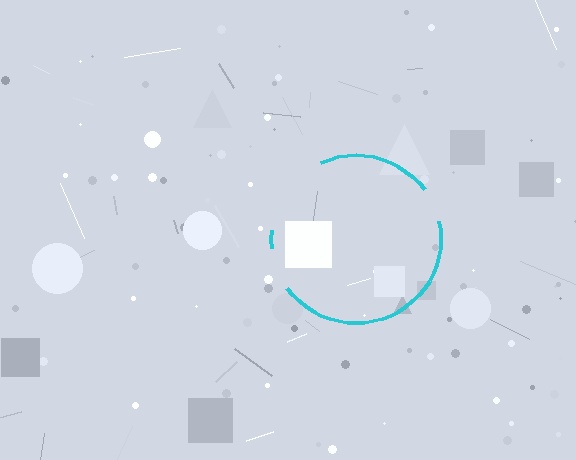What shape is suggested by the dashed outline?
The dashed outline suggests a circle.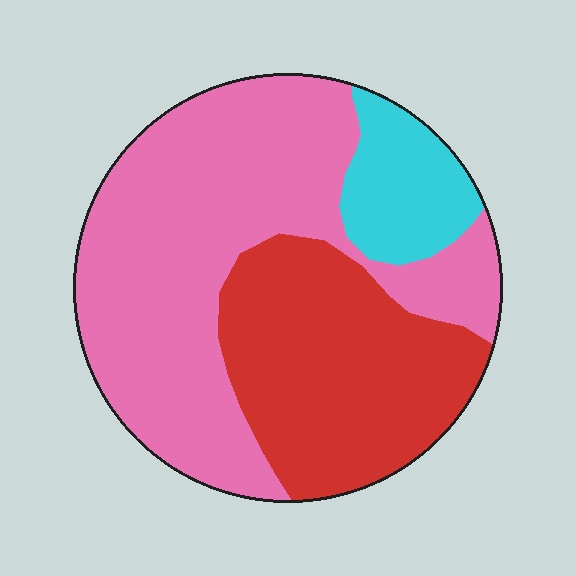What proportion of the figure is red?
Red takes up about one third (1/3) of the figure.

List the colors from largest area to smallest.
From largest to smallest: pink, red, cyan.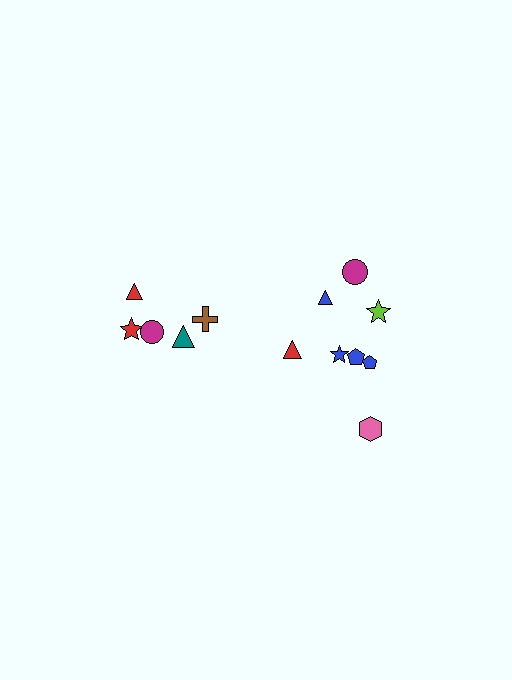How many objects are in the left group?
There are 5 objects.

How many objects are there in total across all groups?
There are 13 objects.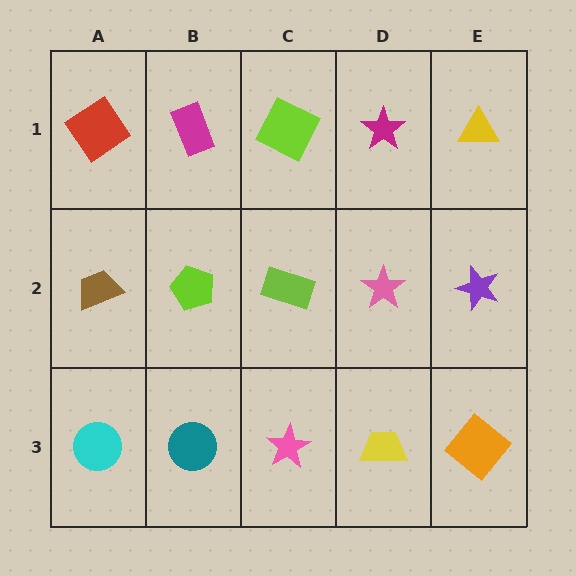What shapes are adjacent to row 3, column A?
A brown trapezoid (row 2, column A), a teal circle (row 3, column B).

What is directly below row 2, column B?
A teal circle.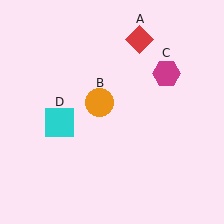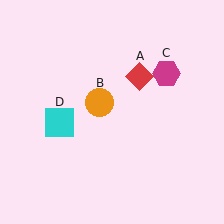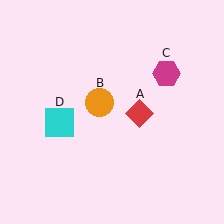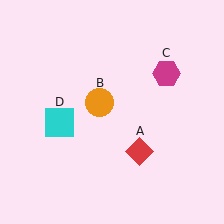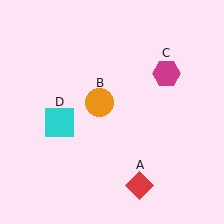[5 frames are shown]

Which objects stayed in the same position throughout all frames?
Orange circle (object B) and magenta hexagon (object C) and cyan square (object D) remained stationary.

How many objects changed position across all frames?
1 object changed position: red diamond (object A).